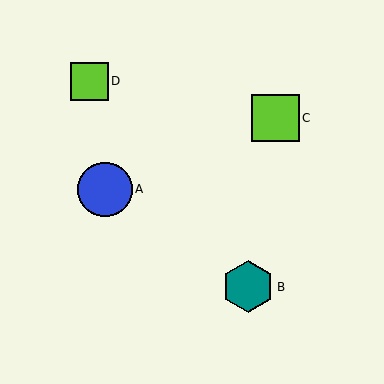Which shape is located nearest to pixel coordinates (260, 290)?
The teal hexagon (labeled B) at (248, 287) is nearest to that location.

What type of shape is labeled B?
Shape B is a teal hexagon.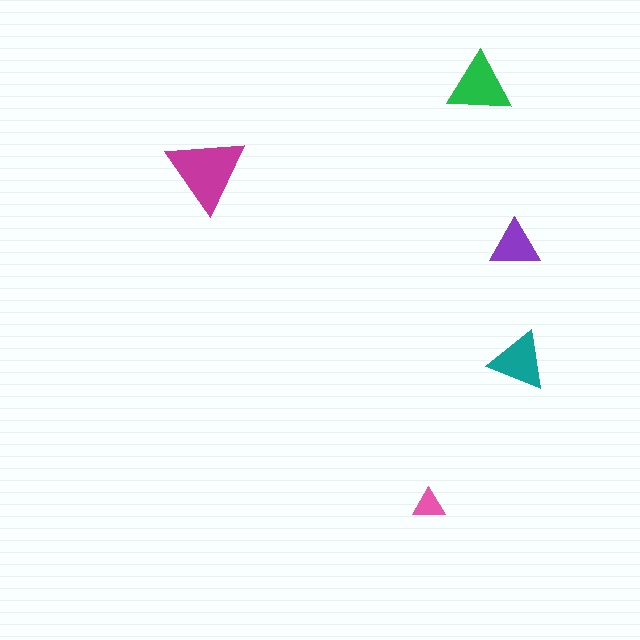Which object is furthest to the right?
The teal triangle is rightmost.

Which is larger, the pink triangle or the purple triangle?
The purple one.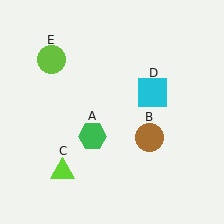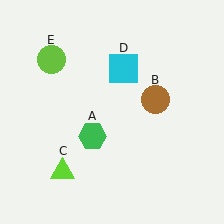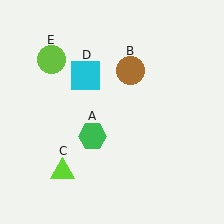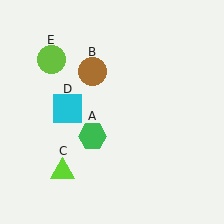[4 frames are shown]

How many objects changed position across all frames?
2 objects changed position: brown circle (object B), cyan square (object D).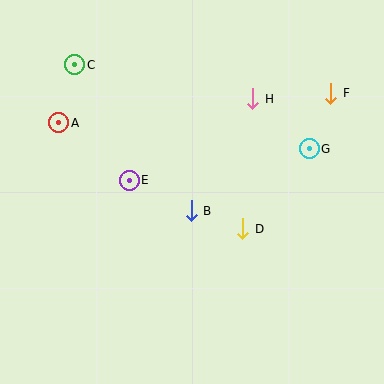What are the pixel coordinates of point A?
Point A is at (59, 123).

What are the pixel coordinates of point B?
Point B is at (191, 211).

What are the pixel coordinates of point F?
Point F is at (331, 93).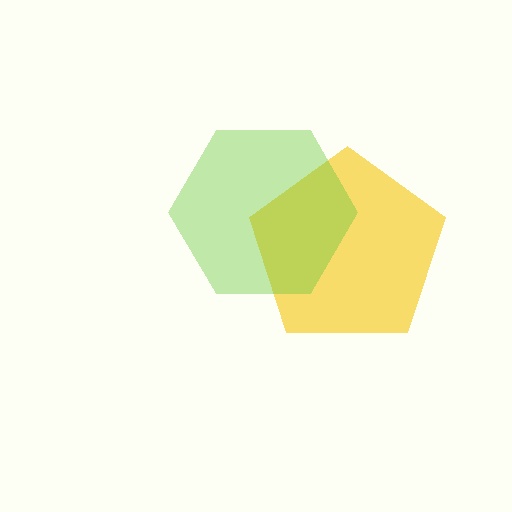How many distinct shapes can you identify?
There are 2 distinct shapes: a yellow pentagon, a lime hexagon.